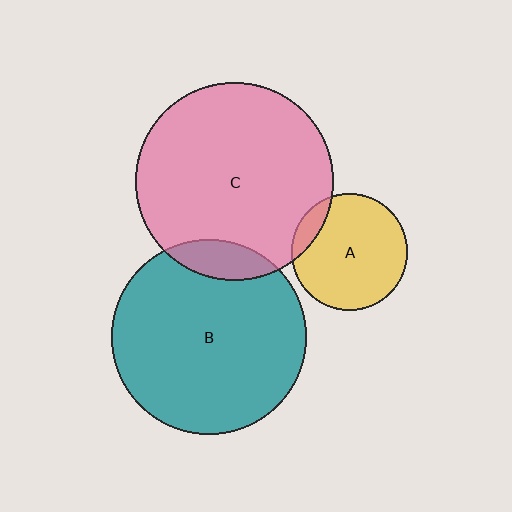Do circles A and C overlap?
Yes.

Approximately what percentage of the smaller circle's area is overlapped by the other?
Approximately 10%.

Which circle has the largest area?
Circle C (pink).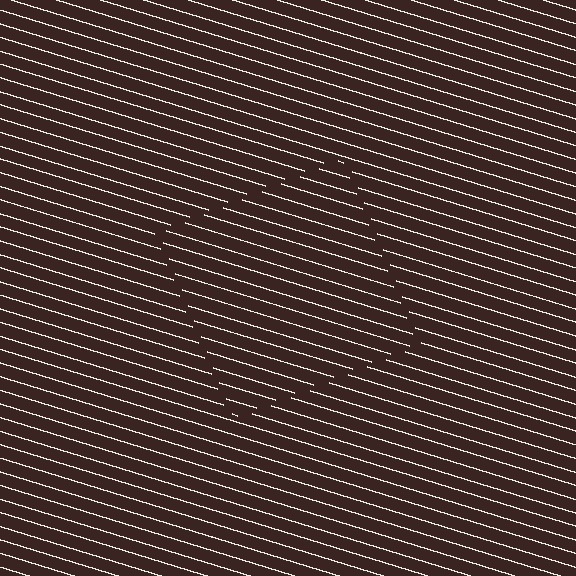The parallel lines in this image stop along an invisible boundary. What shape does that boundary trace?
An illusory square. The interior of the shape contains the same grating, shifted by half a period — the contour is defined by the phase discontinuity where line-ends from the inner and outer gratings abut.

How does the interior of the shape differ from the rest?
The interior of the shape contains the same grating, shifted by half a period — the contour is defined by the phase discontinuity where line-ends from the inner and outer gratings abut.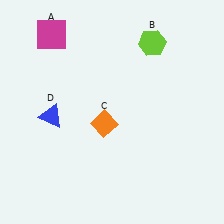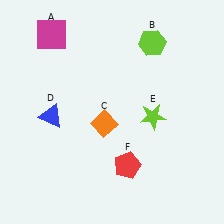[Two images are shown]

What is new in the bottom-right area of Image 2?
A lime star (E) was added in the bottom-right area of Image 2.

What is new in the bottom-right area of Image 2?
A red pentagon (F) was added in the bottom-right area of Image 2.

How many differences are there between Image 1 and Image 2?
There are 2 differences between the two images.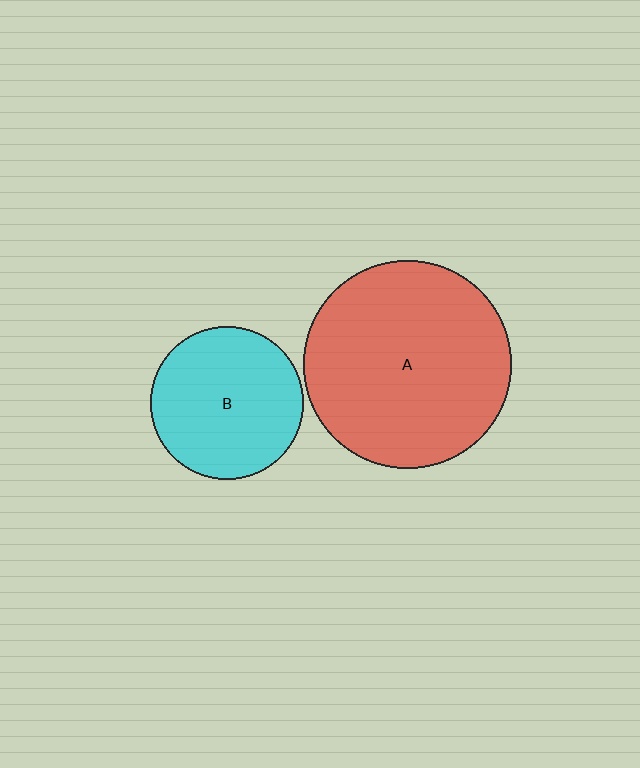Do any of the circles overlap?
No, none of the circles overlap.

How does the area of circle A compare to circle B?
Approximately 1.8 times.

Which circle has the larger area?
Circle A (red).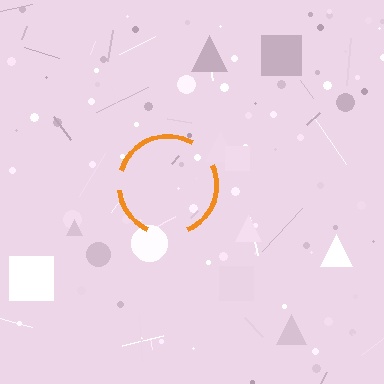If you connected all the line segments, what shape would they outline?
They would outline a circle.